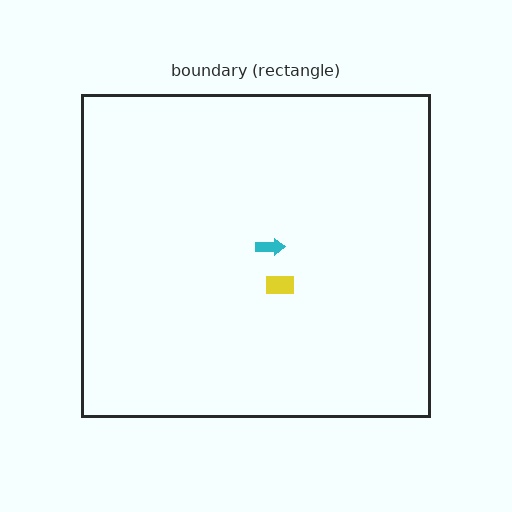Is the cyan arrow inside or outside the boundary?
Inside.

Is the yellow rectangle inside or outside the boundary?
Inside.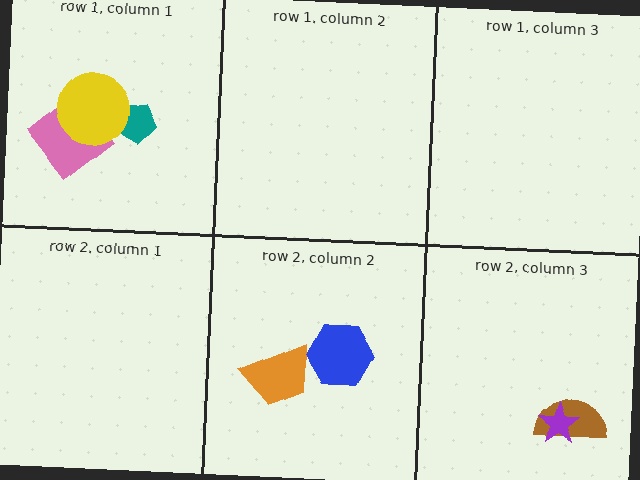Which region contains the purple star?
The row 2, column 3 region.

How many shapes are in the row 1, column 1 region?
3.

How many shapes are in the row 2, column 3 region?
2.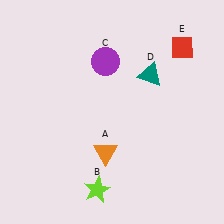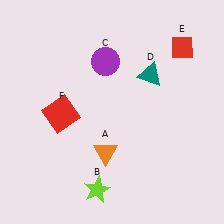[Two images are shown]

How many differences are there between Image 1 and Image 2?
There is 1 difference between the two images.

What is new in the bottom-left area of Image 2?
A red square (F) was added in the bottom-left area of Image 2.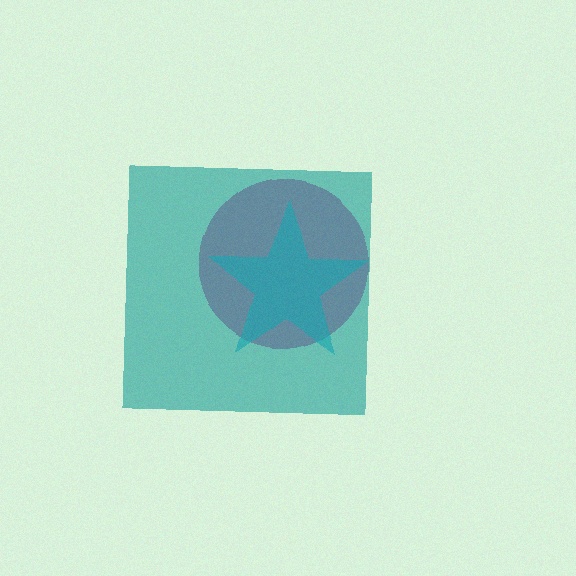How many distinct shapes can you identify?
There are 3 distinct shapes: a magenta circle, a cyan star, a teal square.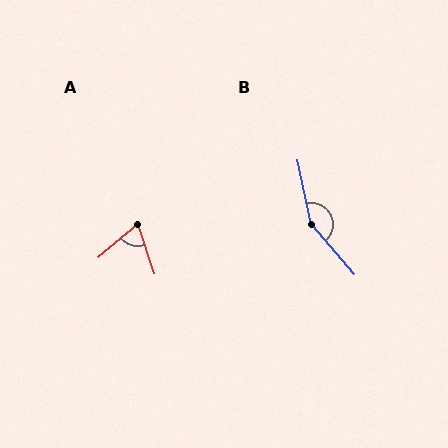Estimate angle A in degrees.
Approximately 68 degrees.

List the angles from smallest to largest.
A (68°), B (151°).